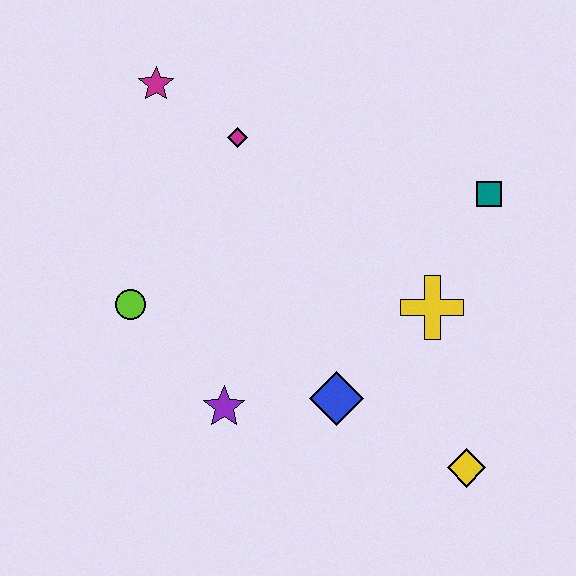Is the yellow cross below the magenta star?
Yes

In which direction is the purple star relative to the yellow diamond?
The purple star is to the left of the yellow diamond.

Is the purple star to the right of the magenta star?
Yes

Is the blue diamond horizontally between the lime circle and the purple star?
No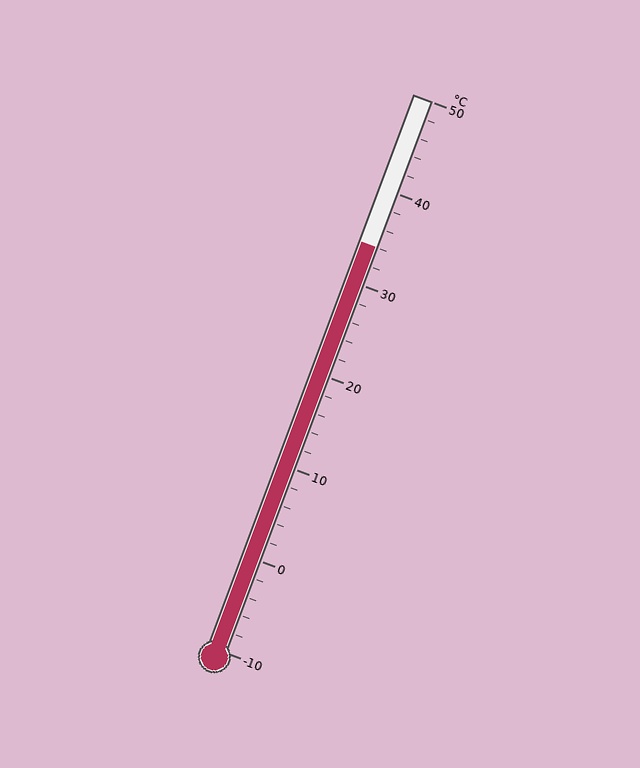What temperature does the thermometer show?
The thermometer shows approximately 34°C.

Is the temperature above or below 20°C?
The temperature is above 20°C.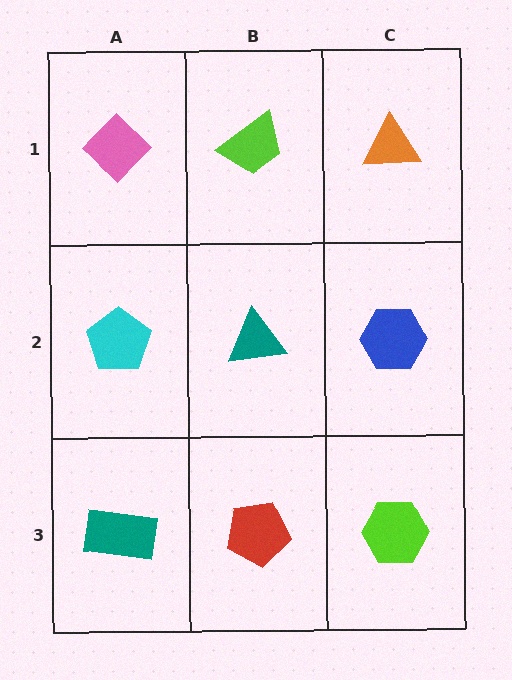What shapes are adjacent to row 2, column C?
An orange triangle (row 1, column C), a lime hexagon (row 3, column C), a teal triangle (row 2, column B).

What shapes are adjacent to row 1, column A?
A cyan pentagon (row 2, column A), a lime trapezoid (row 1, column B).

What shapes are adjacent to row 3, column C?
A blue hexagon (row 2, column C), a red pentagon (row 3, column B).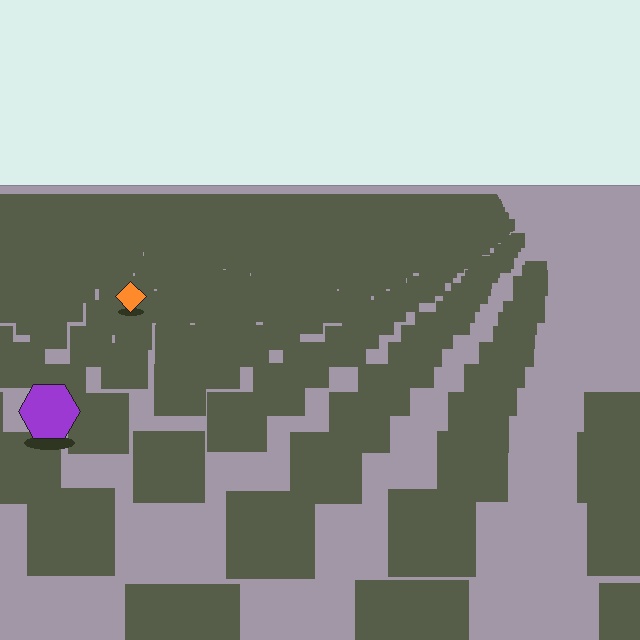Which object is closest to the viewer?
The purple hexagon is closest. The texture marks near it are larger and more spread out.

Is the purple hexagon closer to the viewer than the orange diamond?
Yes. The purple hexagon is closer — you can tell from the texture gradient: the ground texture is coarser near it.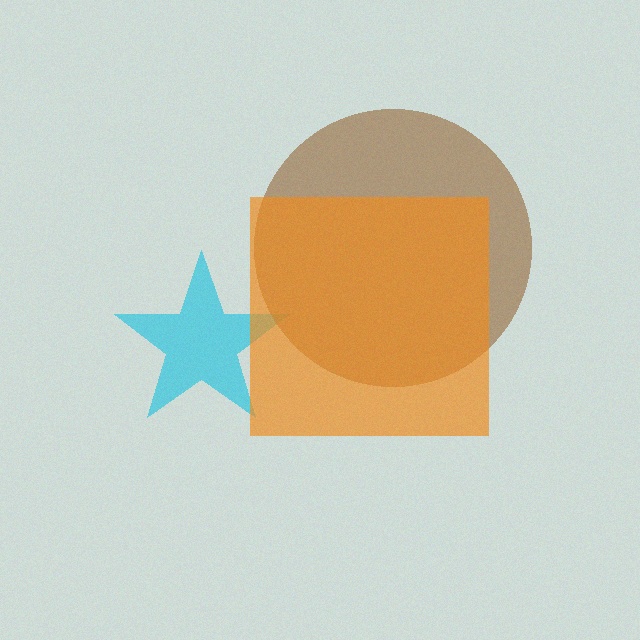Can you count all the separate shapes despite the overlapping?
Yes, there are 3 separate shapes.